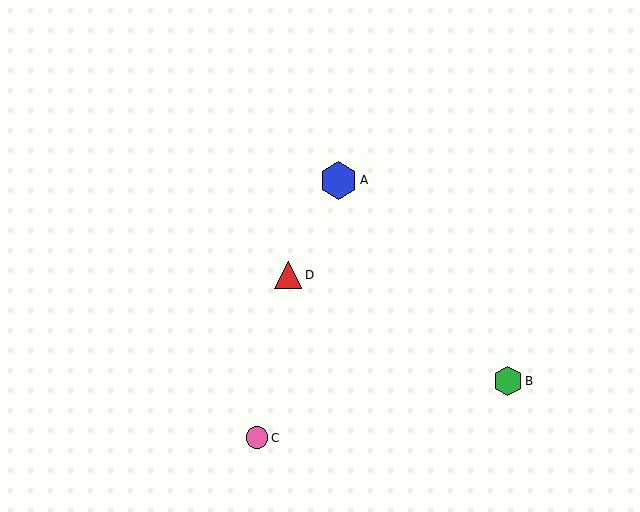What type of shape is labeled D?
Shape D is a red triangle.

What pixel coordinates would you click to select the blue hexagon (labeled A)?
Click at (338, 180) to select the blue hexagon A.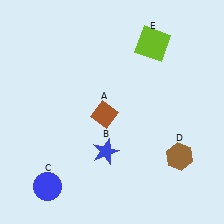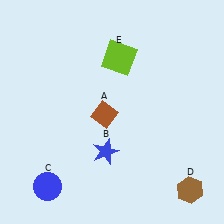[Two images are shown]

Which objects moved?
The objects that moved are: the brown hexagon (D), the lime square (E).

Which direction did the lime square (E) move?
The lime square (E) moved left.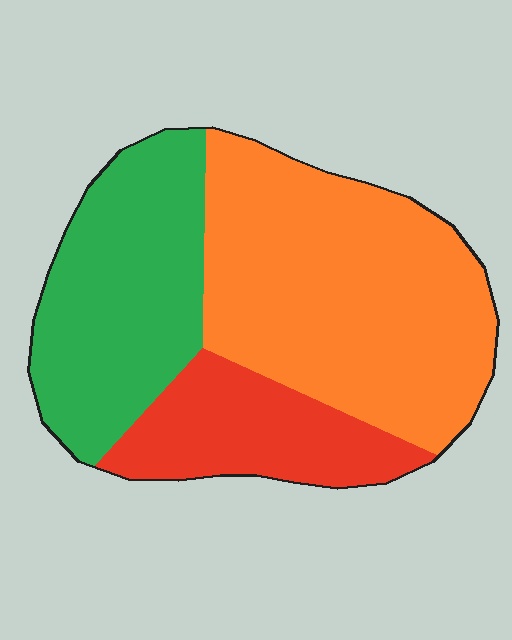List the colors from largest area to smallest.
From largest to smallest: orange, green, red.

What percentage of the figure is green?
Green takes up about one third (1/3) of the figure.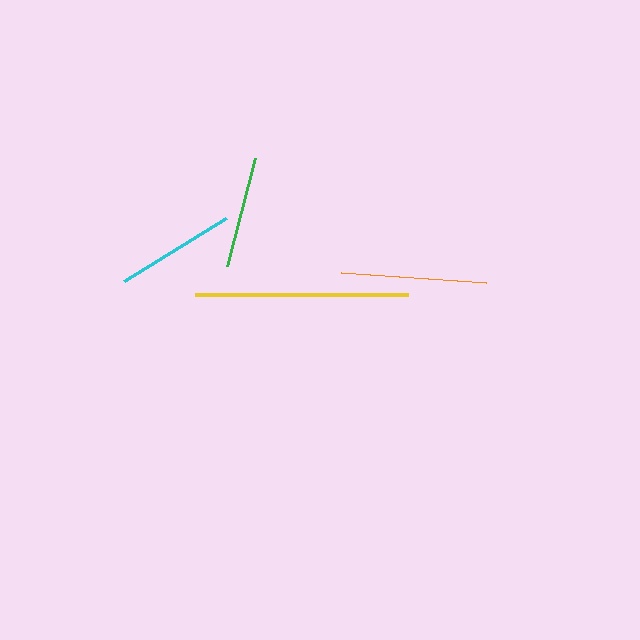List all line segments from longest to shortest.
From longest to shortest: yellow, orange, cyan, green.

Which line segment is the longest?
The yellow line is the longest at approximately 213 pixels.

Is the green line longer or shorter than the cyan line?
The cyan line is longer than the green line.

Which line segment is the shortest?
The green line is the shortest at approximately 111 pixels.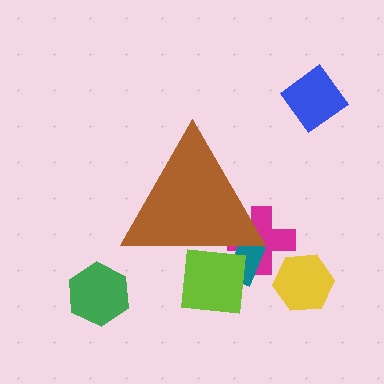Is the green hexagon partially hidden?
No, the green hexagon is fully visible.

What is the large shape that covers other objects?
A brown triangle.